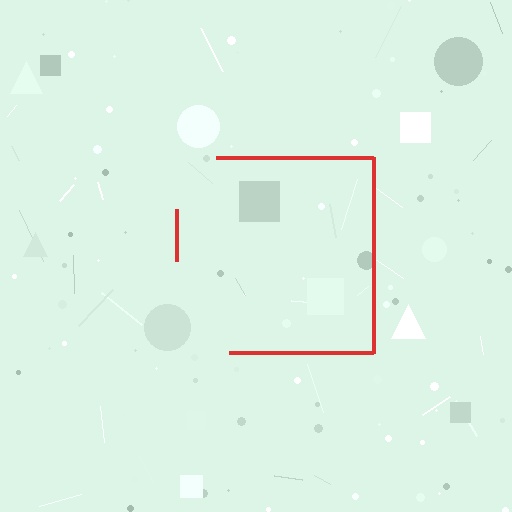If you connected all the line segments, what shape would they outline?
They would outline a square.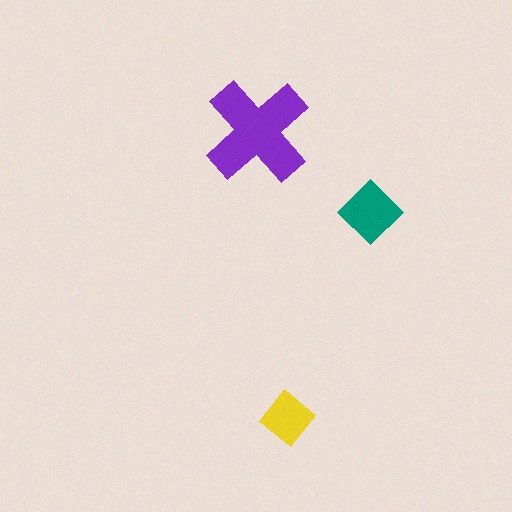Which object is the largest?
The purple cross.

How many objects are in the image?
There are 3 objects in the image.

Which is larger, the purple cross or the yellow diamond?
The purple cross.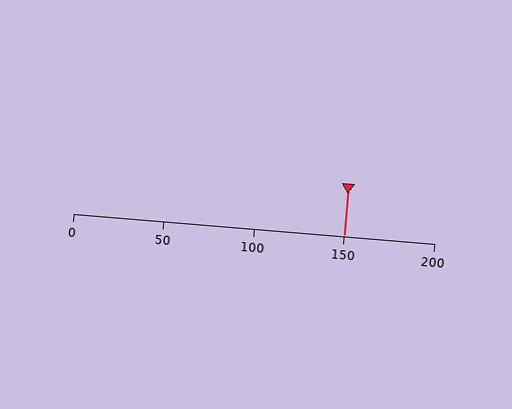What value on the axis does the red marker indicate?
The marker indicates approximately 150.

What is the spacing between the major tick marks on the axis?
The major ticks are spaced 50 apart.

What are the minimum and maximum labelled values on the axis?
The axis runs from 0 to 200.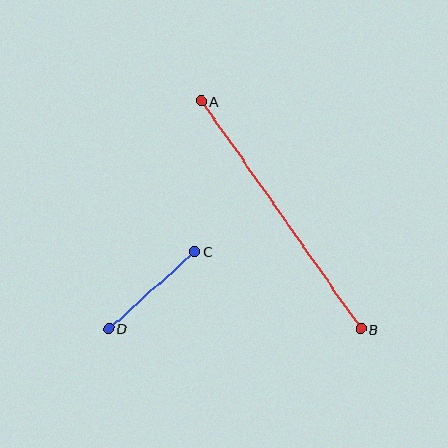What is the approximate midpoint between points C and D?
The midpoint is at approximately (152, 290) pixels.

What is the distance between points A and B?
The distance is approximately 278 pixels.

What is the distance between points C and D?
The distance is approximately 116 pixels.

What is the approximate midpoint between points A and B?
The midpoint is at approximately (281, 215) pixels.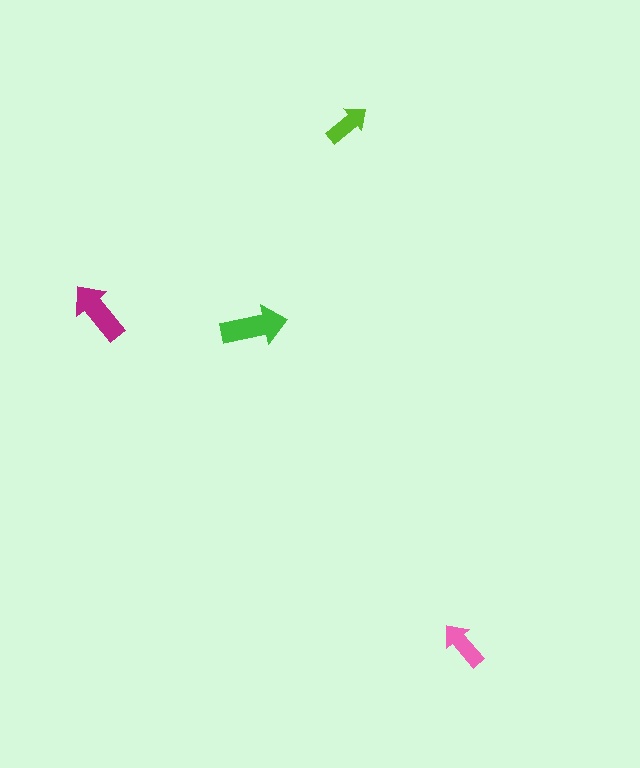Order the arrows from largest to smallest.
the green one, the magenta one, the pink one, the lime one.